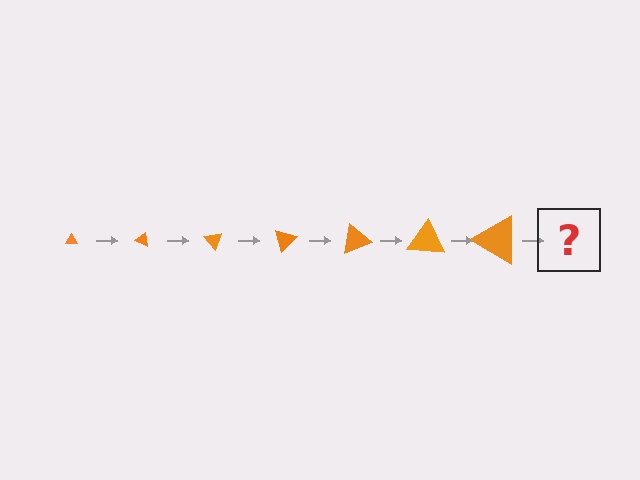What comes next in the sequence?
The next element should be a triangle, larger than the previous one and rotated 175 degrees from the start.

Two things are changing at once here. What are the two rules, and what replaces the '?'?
The two rules are that the triangle grows larger each step and it rotates 25 degrees each step. The '?' should be a triangle, larger than the previous one and rotated 175 degrees from the start.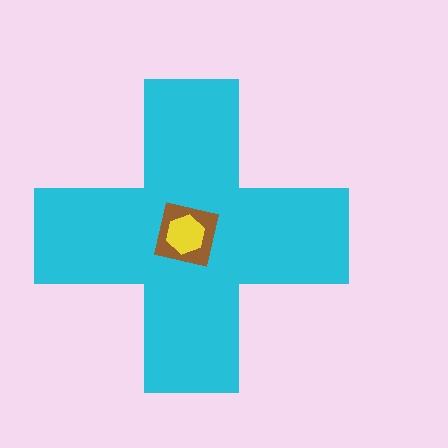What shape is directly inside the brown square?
The yellow hexagon.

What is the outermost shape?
The cyan cross.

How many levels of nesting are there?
3.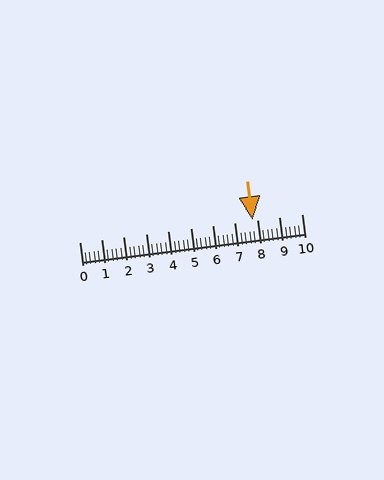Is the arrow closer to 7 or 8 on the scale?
The arrow is closer to 8.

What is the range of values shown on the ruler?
The ruler shows values from 0 to 10.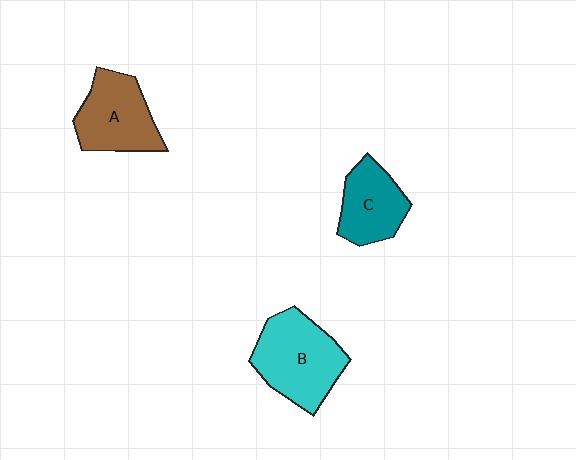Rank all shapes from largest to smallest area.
From largest to smallest: B (cyan), A (brown), C (teal).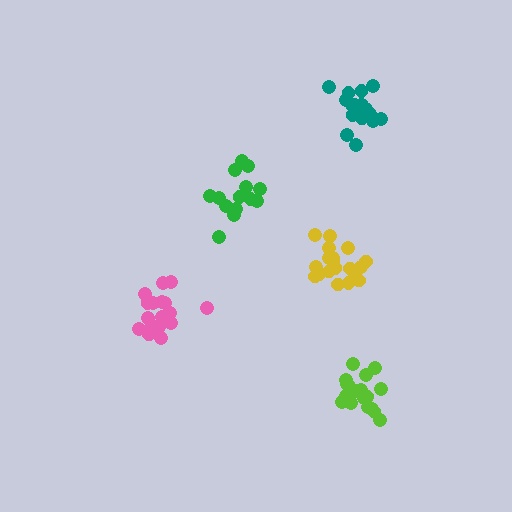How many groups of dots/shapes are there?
There are 5 groups.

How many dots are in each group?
Group 1: 19 dots, Group 2: 19 dots, Group 3: 14 dots, Group 4: 17 dots, Group 5: 18 dots (87 total).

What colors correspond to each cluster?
The clusters are colored: lime, yellow, green, pink, teal.